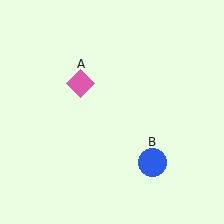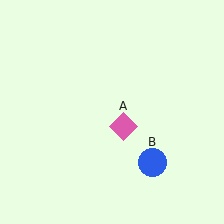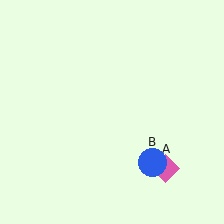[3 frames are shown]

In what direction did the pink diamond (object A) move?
The pink diamond (object A) moved down and to the right.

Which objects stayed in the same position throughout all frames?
Blue circle (object B) remained stationary.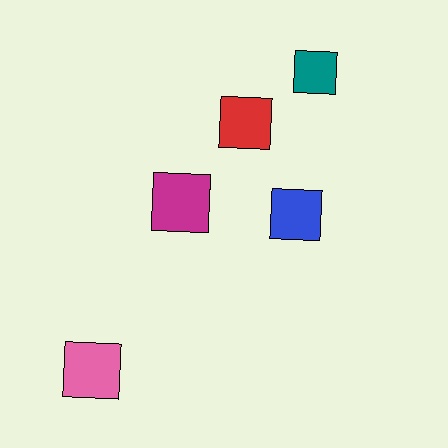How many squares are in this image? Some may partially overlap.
There are 5 squares.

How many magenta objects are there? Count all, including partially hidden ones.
There is 1 magenta object.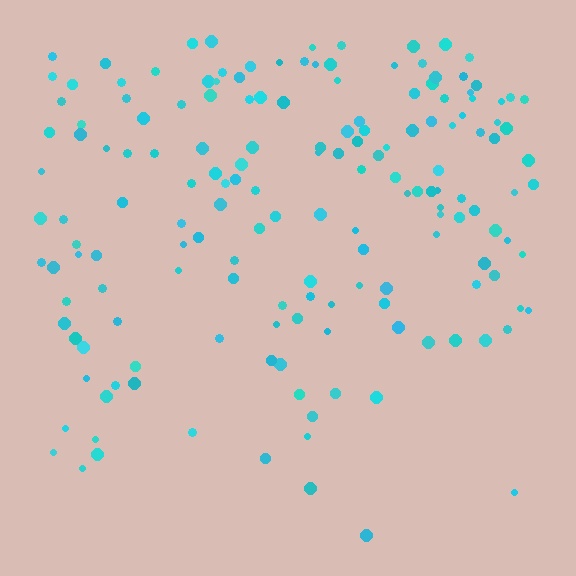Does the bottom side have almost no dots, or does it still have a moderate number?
Still a moderate number, just noticeably fewer than the top.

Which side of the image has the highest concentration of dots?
The top.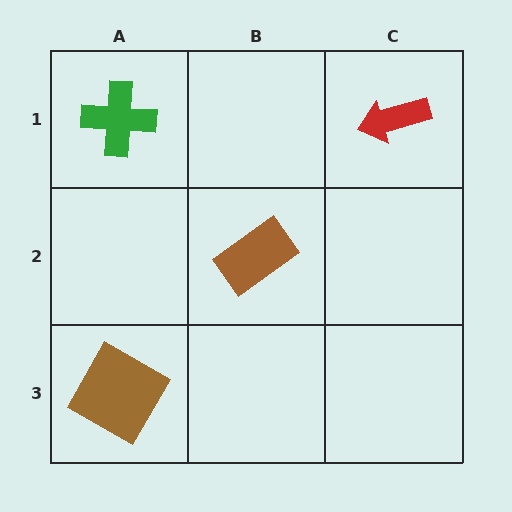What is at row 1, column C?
A red arrow.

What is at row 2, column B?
A brown rectangle.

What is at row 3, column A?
A brown square.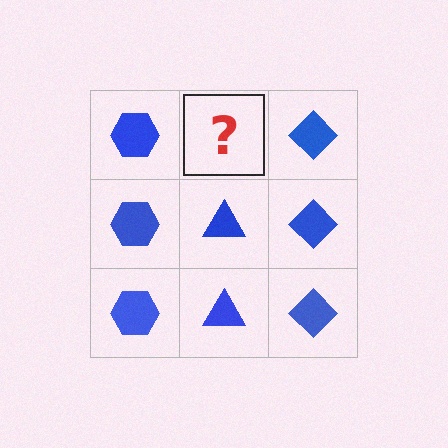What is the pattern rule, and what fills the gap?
The rule is that each column has a consistent shape. The gap should be filled with a blue triangle.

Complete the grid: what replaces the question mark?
The question mark should be replaced with a blue triangle.